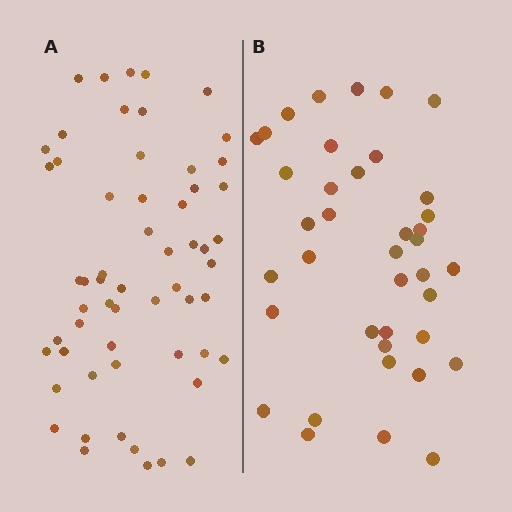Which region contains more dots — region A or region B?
Region A (the left region) has more dots.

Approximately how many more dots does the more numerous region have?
Region A has approximately 20 more dots than region B.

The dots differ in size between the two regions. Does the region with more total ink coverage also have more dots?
No. Region B has more total ink coverage because its dots are larger, but region A actually contains more individual dots. Total area can be misleading — the number of items is what matters here.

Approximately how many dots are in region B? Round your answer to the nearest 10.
About 40 dots. (The exact count is 39, which rounds to 40.)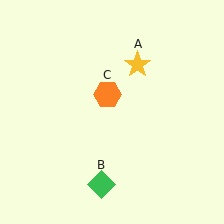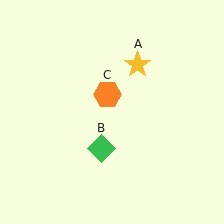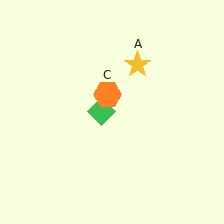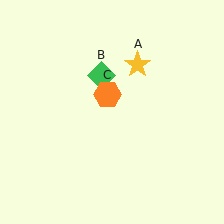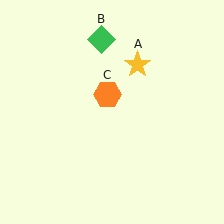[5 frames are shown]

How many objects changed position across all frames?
1 object changed position: green diamond (object B).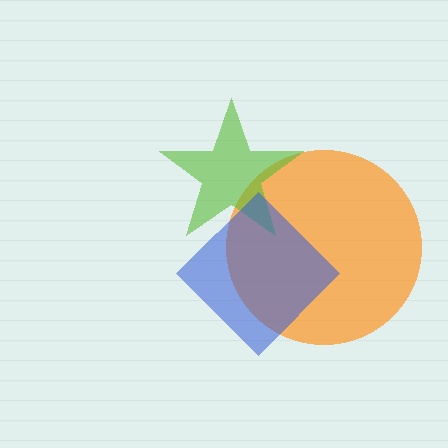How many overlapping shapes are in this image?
There are 3 overlapping shapes in the image.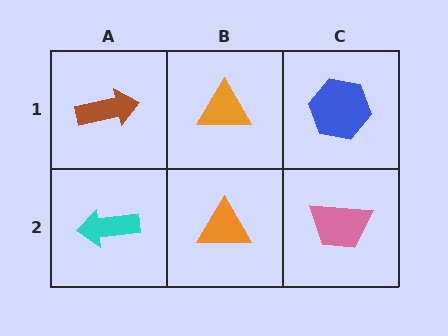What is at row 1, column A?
A brown arrow.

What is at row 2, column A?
A cyan arrow.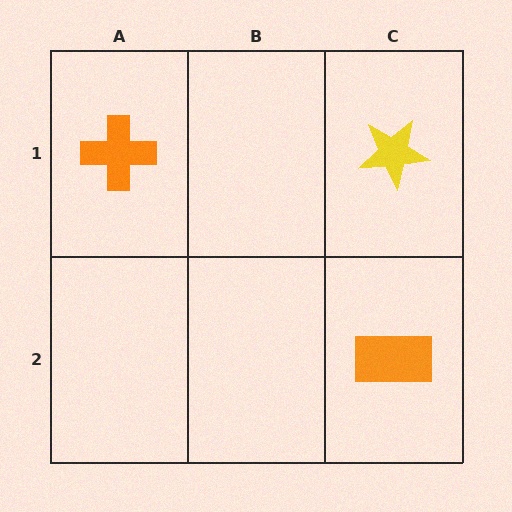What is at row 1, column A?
An orange cross.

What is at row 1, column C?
A yellow star.